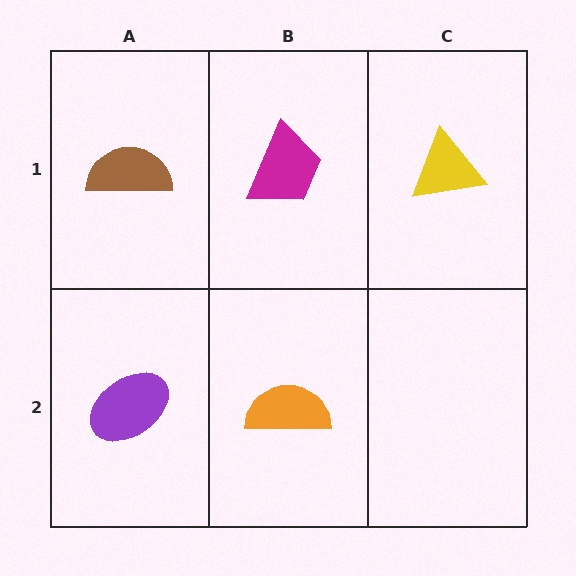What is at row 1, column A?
A brown semicircle.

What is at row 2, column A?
A purple ellipse.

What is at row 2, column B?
An orange semicircle.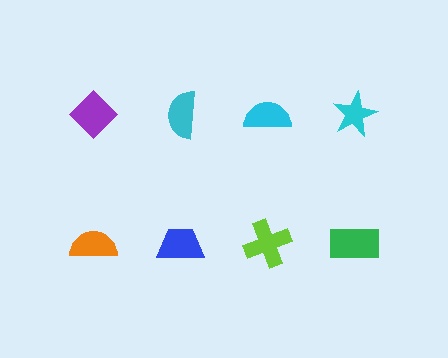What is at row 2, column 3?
A lime cross.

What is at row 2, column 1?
An orange semicircle.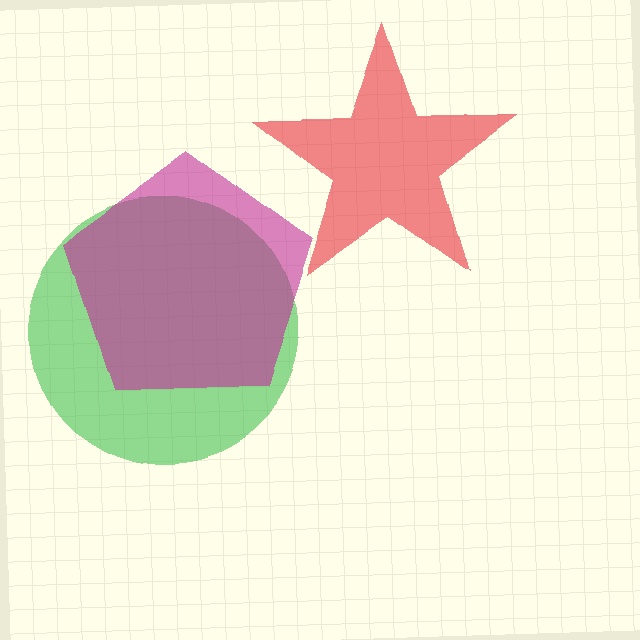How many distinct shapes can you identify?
There are 3 distinct shapes: a green circle, a red star, a magenta pentagon.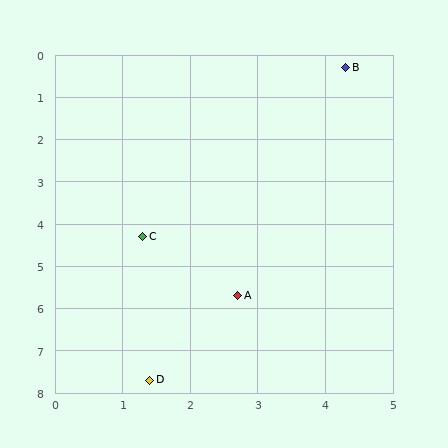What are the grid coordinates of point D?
Point D is at approximately (1.4, 7.7).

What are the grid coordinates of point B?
Point B is at approximately (4.3, 0.3).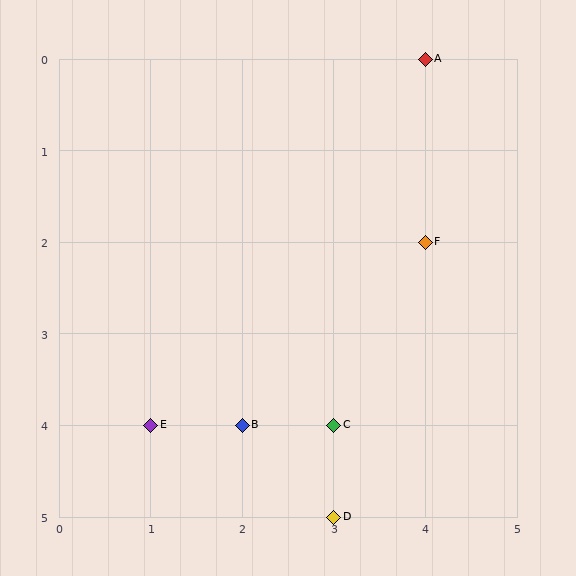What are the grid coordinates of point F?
Point F is at grid coordinates (4, 2).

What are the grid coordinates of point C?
Point C is at grid coordinates (3, 4).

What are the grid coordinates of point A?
Point A is at grid coordinates (4, 0).